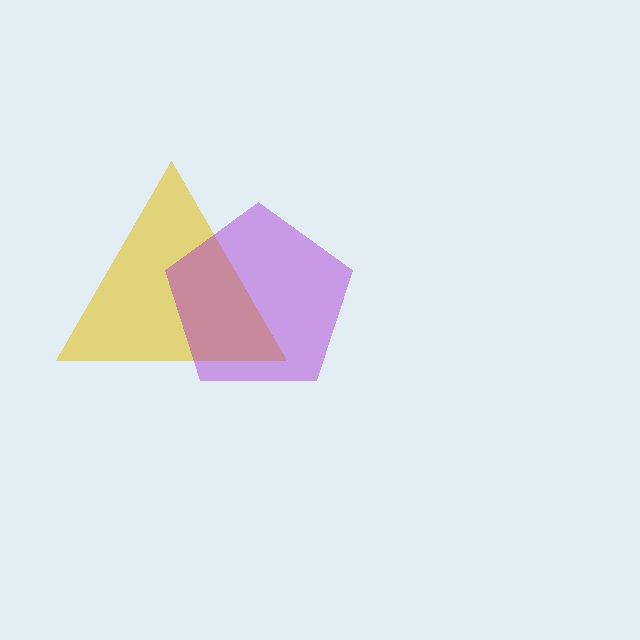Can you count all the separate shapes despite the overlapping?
Yes, there are 2 separate shapes.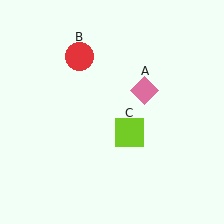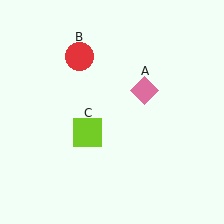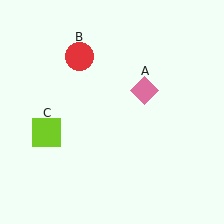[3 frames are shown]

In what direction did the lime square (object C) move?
The lime square (object C) moved left.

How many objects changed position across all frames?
1 object changed position: lime square (object C).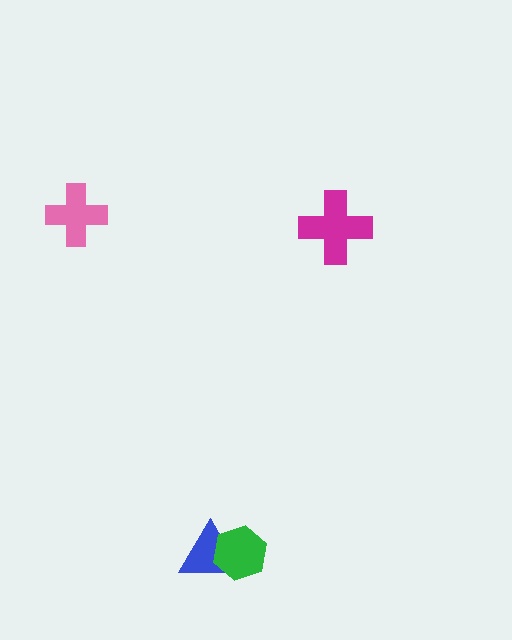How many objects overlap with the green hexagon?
1 object overlaps with the green hexagon.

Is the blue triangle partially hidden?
Yes, it is partially covered by another shape.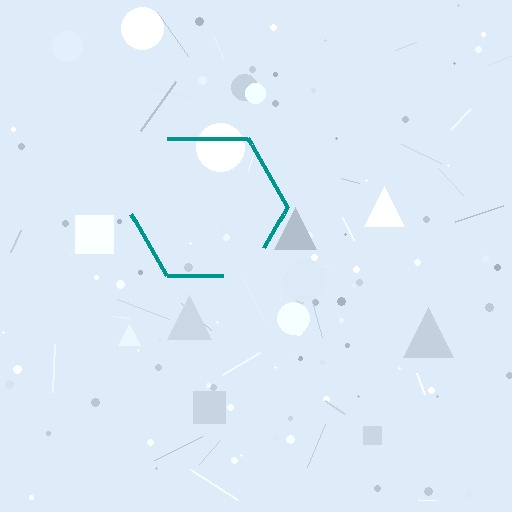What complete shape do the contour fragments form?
The contour fragments form a hexagon.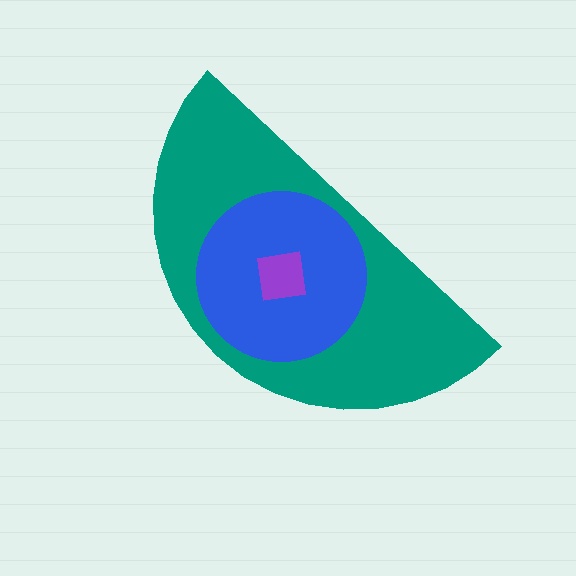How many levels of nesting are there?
3.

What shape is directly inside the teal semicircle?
The blue circle.